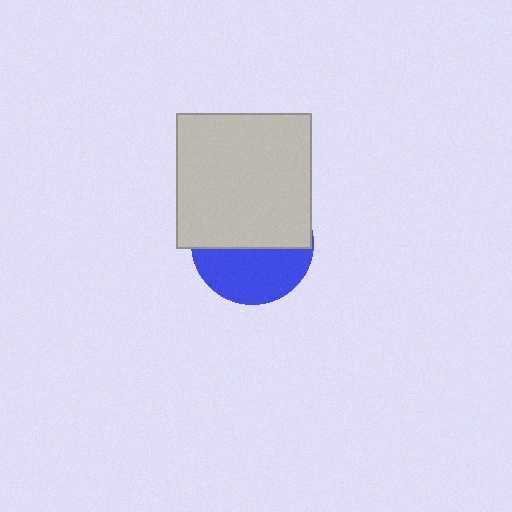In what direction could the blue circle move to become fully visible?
The blue circle could move down. That would shift it out from behind the light gray square entirely.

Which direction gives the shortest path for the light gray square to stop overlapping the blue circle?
Moving up gives the shortest separation.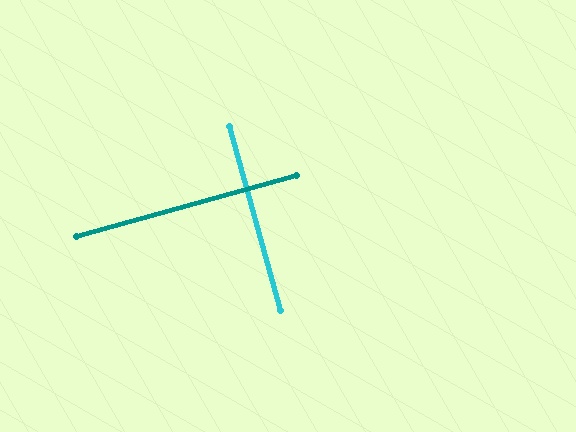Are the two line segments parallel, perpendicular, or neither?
Perpendicular — they meet at approximately 90°.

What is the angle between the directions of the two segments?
Approximately 90 degrees.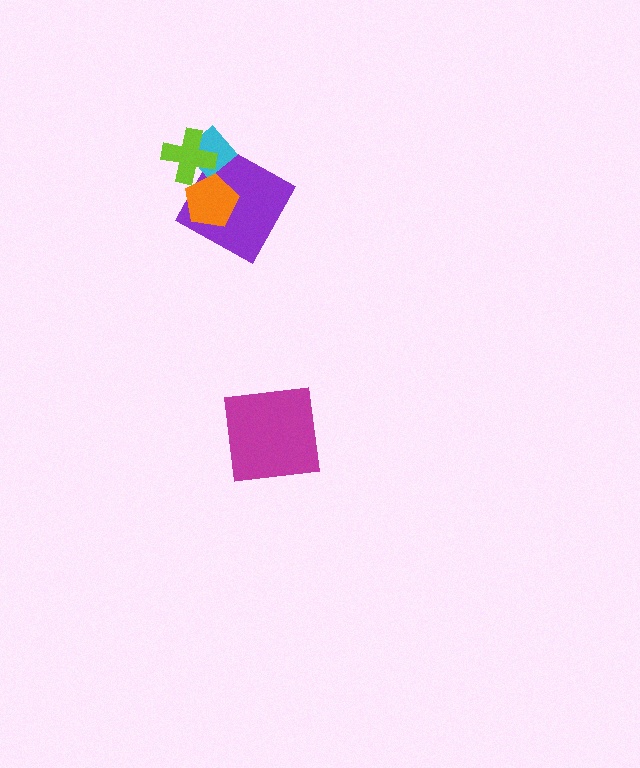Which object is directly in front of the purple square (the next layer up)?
The cyan diamond is directly in front of the purple square.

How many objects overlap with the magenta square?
0 objects overlap with the magenta square.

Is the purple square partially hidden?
Yes, it is partially covered by another shape.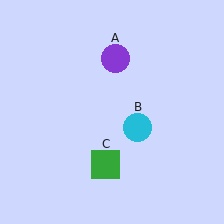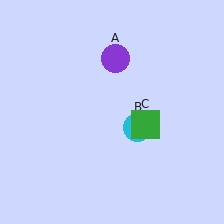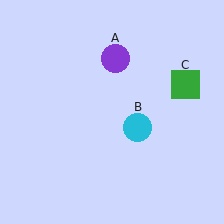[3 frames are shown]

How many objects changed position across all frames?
1 object changed position: green square (object C).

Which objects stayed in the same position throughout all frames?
Purple circle (object A) and cyan circle (object B) remained stationary.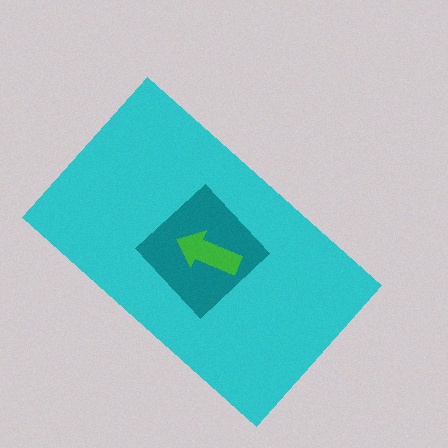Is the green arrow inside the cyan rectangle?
Yes.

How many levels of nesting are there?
3.